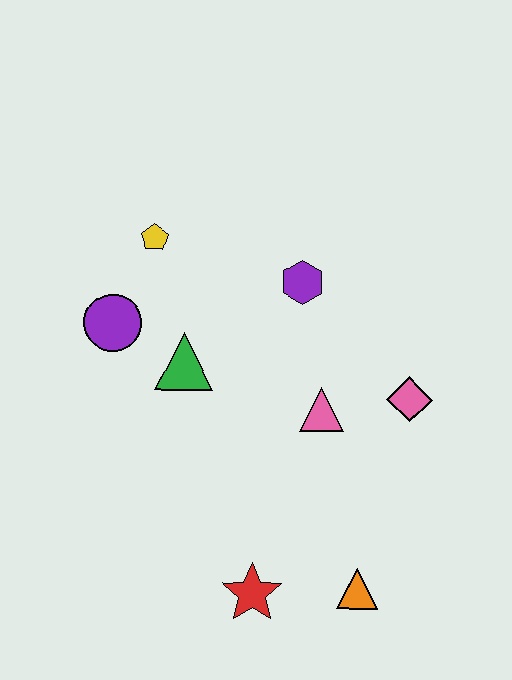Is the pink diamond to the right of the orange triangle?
Yes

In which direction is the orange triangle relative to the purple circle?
The orange triangle is below the purple circle.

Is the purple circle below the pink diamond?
No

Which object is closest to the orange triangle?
The red star is closest to the orange triangle.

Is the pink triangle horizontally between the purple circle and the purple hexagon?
No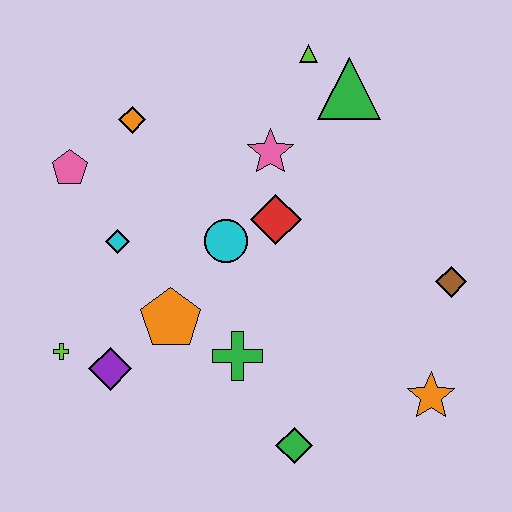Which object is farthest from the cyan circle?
The orange star is farthest from the cyan circle.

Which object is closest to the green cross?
The orange pentagon is closest to the green cross.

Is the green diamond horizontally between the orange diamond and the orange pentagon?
No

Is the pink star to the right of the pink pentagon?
Yes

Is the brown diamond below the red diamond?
Yes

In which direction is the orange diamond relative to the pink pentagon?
The orange diamond is to the right of the pink pentagon.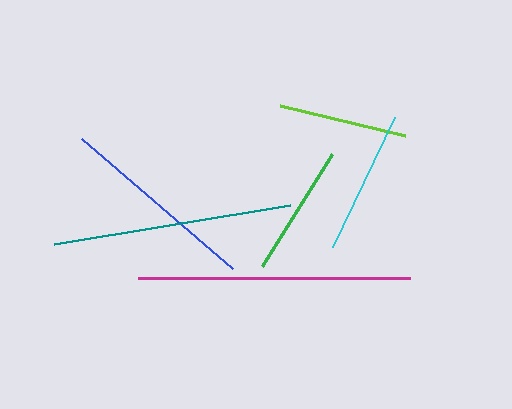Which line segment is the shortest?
The lime line is the shortest at approximately 129 pixels.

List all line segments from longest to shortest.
From longest to shortest: magenta, teal, blue, cyan, green, lime.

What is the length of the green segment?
The green segment is approximately 132 pixels long.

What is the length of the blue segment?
The blue segment is approximately 199 pixels long.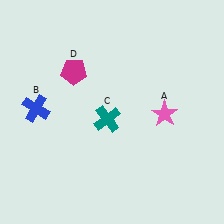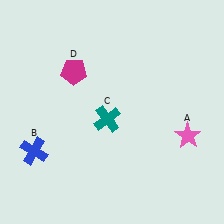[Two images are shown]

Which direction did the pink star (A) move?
The pink star (A) moved right.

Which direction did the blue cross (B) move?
The blue cross (B) moved down.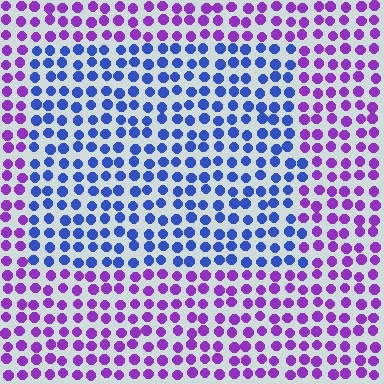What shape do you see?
I see a rectangle.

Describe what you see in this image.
The image is filled with small purple elements in a uniform arrangement. A rectangle-shaped region is visible where the elements are tinted to a slightly different hue, forming a subtle color boundary.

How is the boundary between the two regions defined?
The boundary is defined purely by a slight shift in hue (about 54 degrees). Spacing, size, and orientation are identical on both sides.